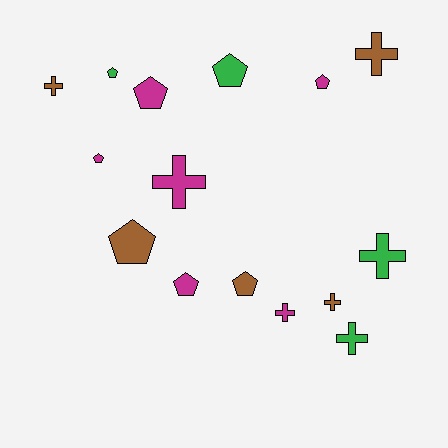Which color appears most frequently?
Magenta, with 6 objects.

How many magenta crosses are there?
There are 2 magenta crosses.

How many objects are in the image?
There are 15 objects.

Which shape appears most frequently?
Pentagon, with 8 objects.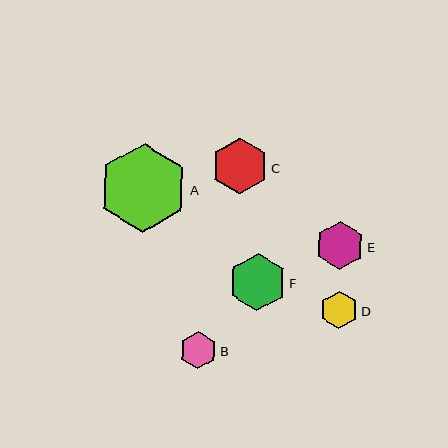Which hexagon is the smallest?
Hexagon B is the smallest with a size of approximately 37 pixels.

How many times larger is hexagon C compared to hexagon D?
Hexagon C is approximately 1.5 times the size of hexagon D.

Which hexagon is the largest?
Hexagon A is the largest with a size of approximately 89 pixels.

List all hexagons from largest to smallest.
From largest to smallest: A, F, C, E, D, B.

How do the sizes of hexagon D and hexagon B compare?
Hexagon D and hexagon B are approximately the same size.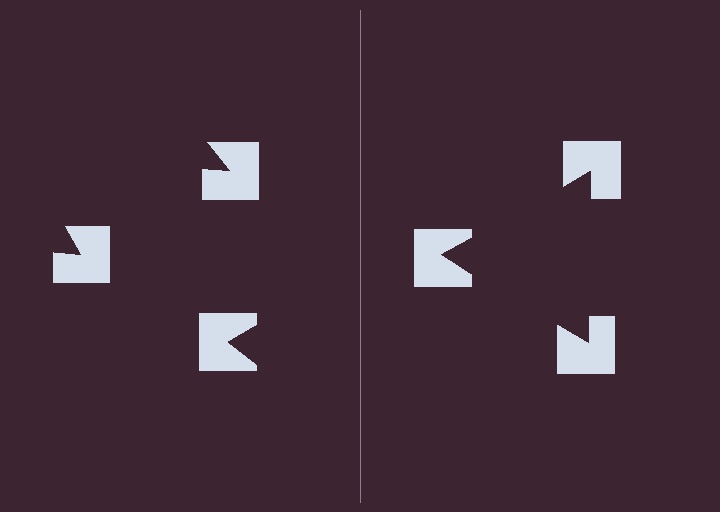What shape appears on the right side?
An illusory triangle.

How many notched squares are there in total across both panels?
6 — 3 on each side.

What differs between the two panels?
The notched squares are positioned identically on both sides; only the wedge orientations differ. On the right they align to a triangle; on the left they are misaligned.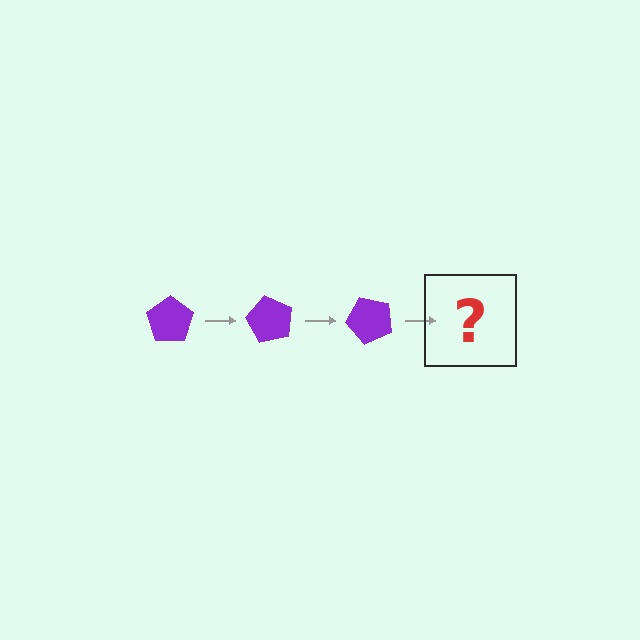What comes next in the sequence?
The next element should be a purple pentagon rotated 180 degrees.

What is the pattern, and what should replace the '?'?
The pattern is that the pentagon rotates 60 degrees each step. The '?' should be a purple pentagon rotated 180 degrees.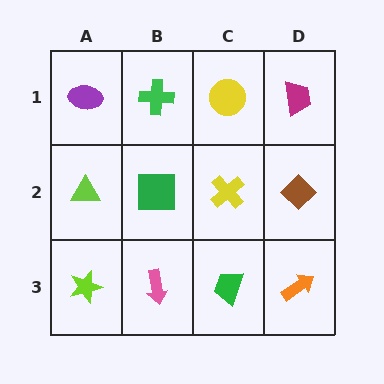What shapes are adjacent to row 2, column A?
A purple ellipse (row 1, column A), a lime star (row 3, column A), a green square (row 2, column B).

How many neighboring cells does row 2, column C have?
4.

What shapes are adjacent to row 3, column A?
A lime triangle (row 2, column A), a pink arrow (row 3, column B).